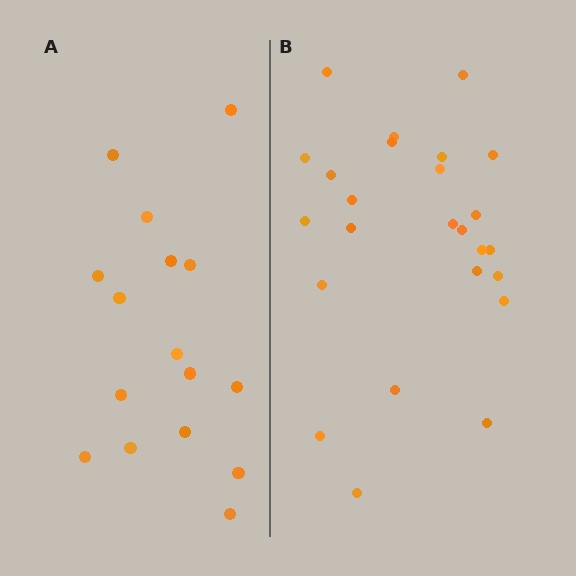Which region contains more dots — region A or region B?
Region B (the right region) has more dots.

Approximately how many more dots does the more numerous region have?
Region B has roughly 8 or so more dots than region A.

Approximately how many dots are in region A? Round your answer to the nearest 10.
About 20 dots. (The exact count is 16, which rounds to 20.)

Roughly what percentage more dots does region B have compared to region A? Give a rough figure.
About 55% more.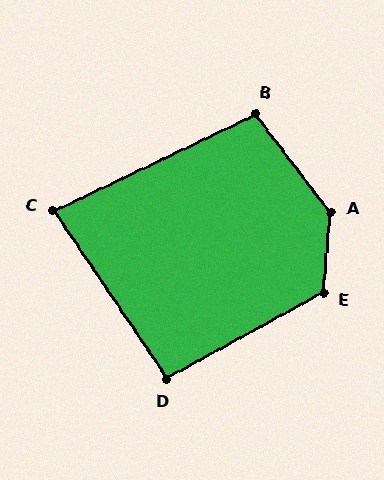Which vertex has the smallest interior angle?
C, at approximately 82 degrees.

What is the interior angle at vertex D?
Approximately 95 degrees (obtuse).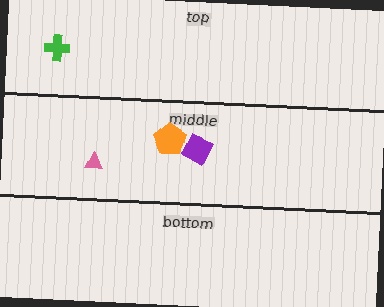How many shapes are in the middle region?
3.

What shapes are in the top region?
The green cross.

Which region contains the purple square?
The middle region.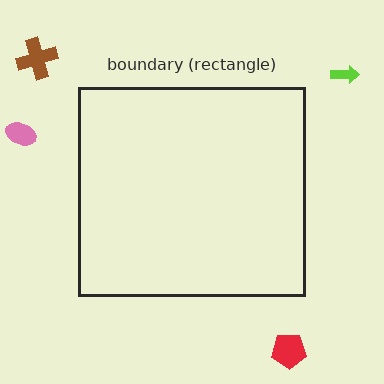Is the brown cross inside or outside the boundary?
Outside.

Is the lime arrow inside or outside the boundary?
Outside.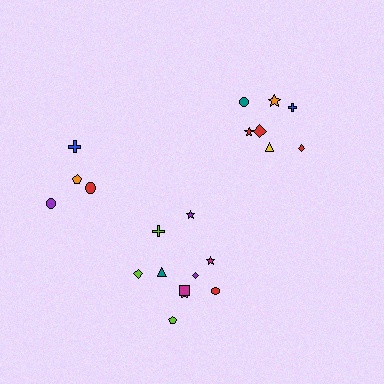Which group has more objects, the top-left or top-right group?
The top-right group.